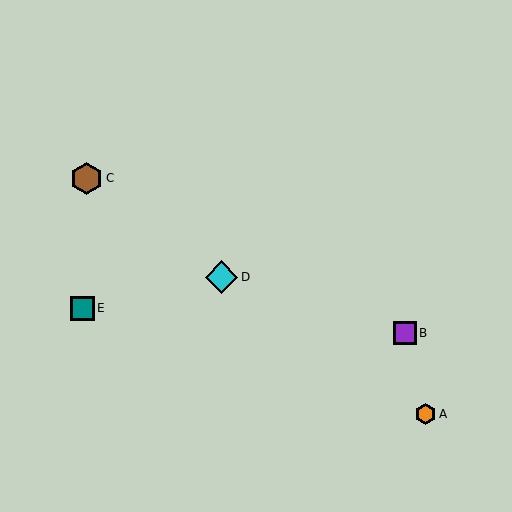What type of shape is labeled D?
Shape D is a cyan diamond.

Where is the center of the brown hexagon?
The center of the brown hexagon is at (86, 178).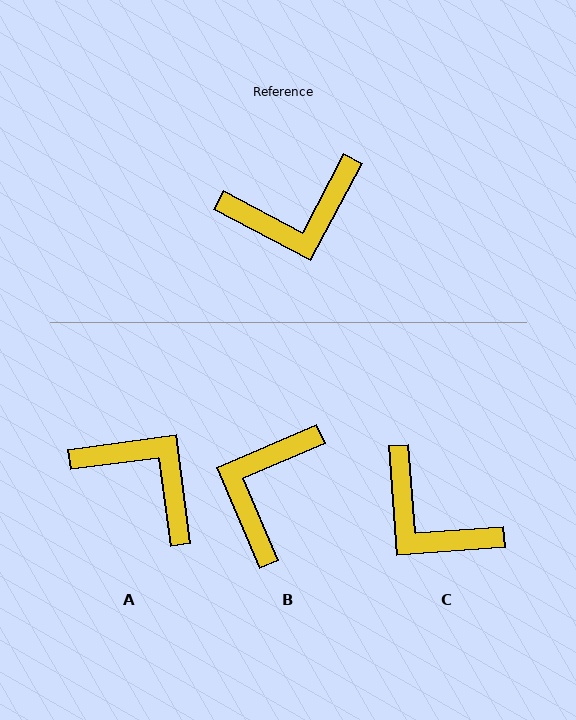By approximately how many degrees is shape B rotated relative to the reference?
Approximately 129 degrees clockwise.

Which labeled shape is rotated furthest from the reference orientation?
B, about 129 degrees away.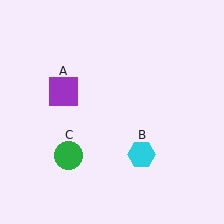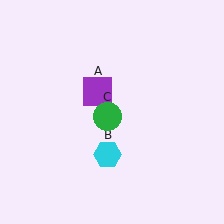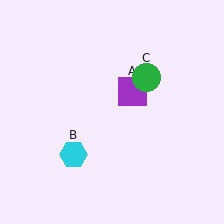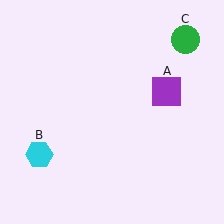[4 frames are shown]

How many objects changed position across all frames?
3 objects changed position: purple square (object A), cyan hexagon (object B), green circle (object C).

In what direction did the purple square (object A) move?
The purple square (object A) moved right.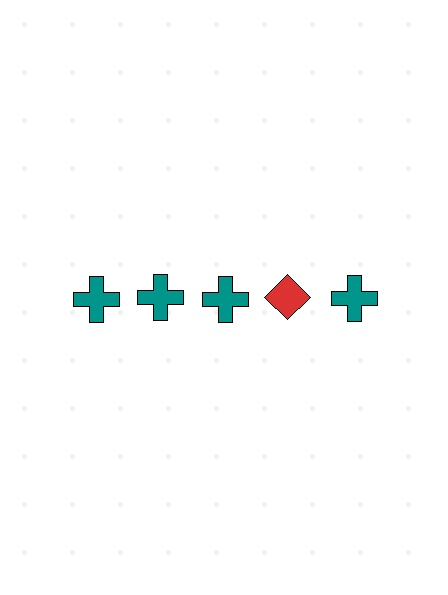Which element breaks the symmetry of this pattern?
The red diamond in the top row, second from right column breaks the symmetry. All other shapes are teal crosses.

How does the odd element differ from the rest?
It differs in both color (red instead of teal) and shape (diamond instead of cross).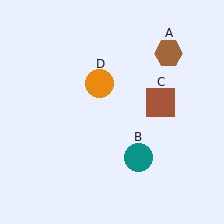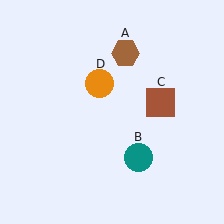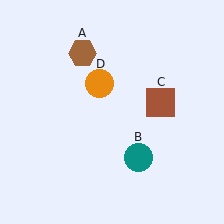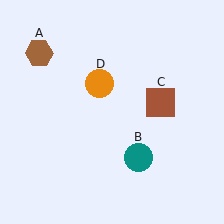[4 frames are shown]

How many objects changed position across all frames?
1 object changed position: brown hexagon (object A).